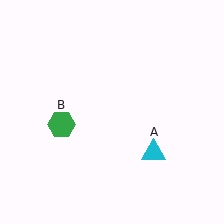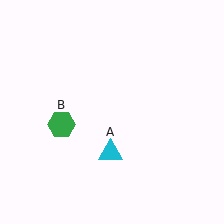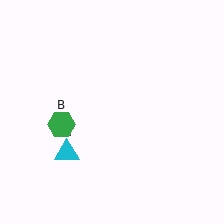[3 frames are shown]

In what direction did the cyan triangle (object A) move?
The cyan triangle (object A) moved left.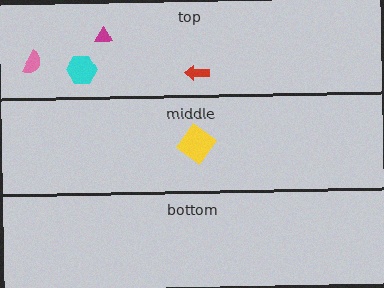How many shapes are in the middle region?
1.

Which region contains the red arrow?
The top region.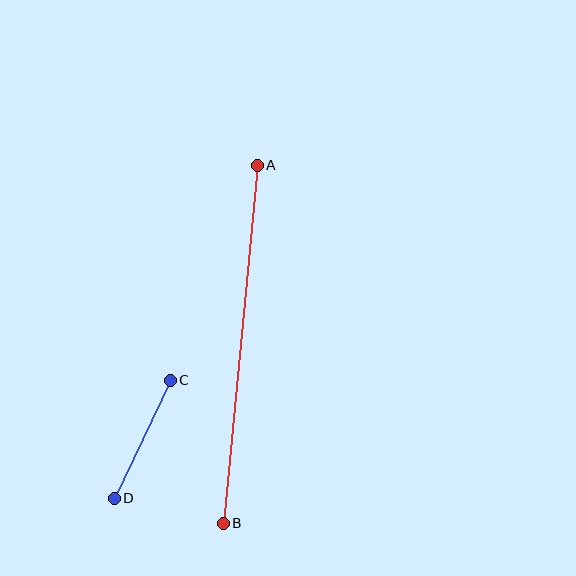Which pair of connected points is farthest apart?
Points A and B are farthest apart.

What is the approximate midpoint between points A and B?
The midpoint is at approximately (240, 344) pixels.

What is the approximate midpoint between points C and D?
The midpoint is at approximately (142, 439) pixels.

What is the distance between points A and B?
The distance is approximately 360 pixels.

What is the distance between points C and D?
The distance is approximately 131 pixels.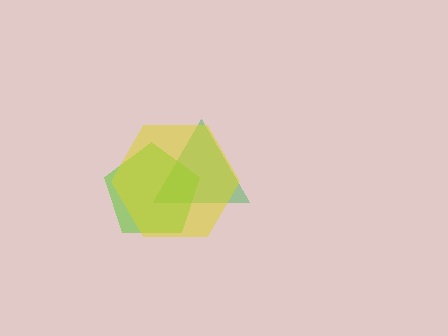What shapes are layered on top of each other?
The layered shapes are: a green triangle, a lime pentagon, a yellow hexagon.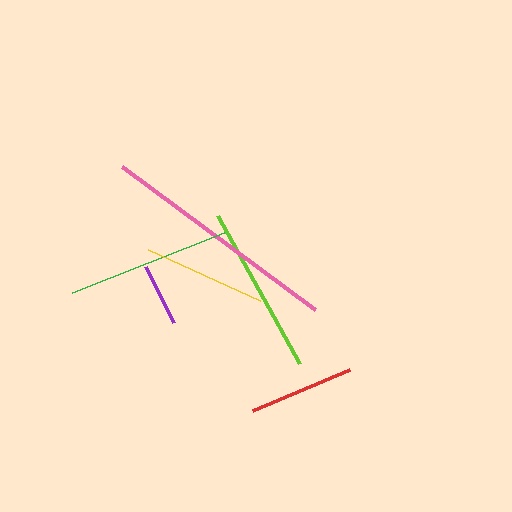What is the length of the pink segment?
The pink segment is approximately 240 pixels long.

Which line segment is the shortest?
The purple line is the shortest at approximately 62 pixels.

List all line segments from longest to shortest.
From longest to shortest: pink, lime, green, yellow, red, purple.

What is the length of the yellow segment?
The yellow segment is approximately 124 pixels long.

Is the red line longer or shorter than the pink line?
The pink line is longer than the red line.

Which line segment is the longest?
The pink line is the longest at approximately 240 pixels.